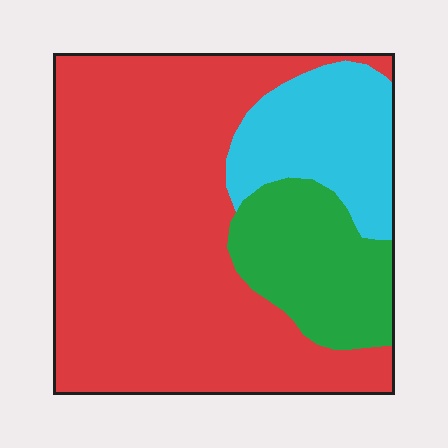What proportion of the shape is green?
Green takes up between a sixth and a third of the shape.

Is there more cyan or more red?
Red.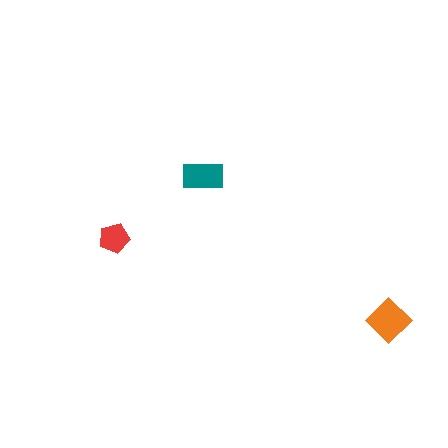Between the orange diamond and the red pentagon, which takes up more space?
The orange diamond.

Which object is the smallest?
The red pentagon.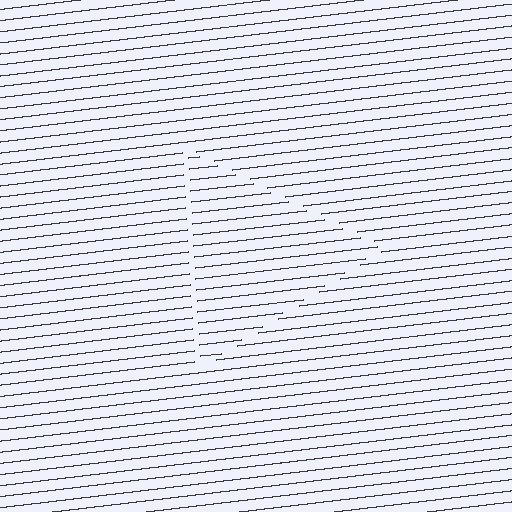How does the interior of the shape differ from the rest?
The interior of the shape contains the same grating, shifted by half a period — the contour is defined by the phase discontinuity where line-ends from the inner and outer gratings abut.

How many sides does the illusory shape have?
3 sides — the line-ends trace a triangle.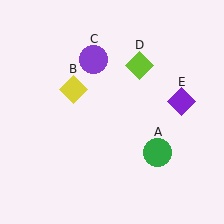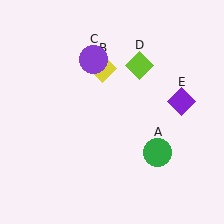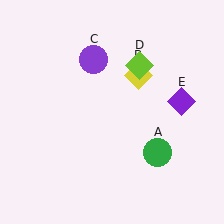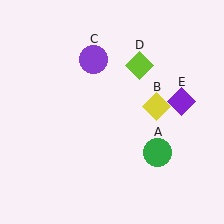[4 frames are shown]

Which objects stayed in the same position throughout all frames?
Green circle (object A) and purple circle (object C) and lime diamond (object D) and purple diamond (object E) remained stationary.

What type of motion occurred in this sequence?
The yellow diamond (object B) rotated clockwise around the center of the scene.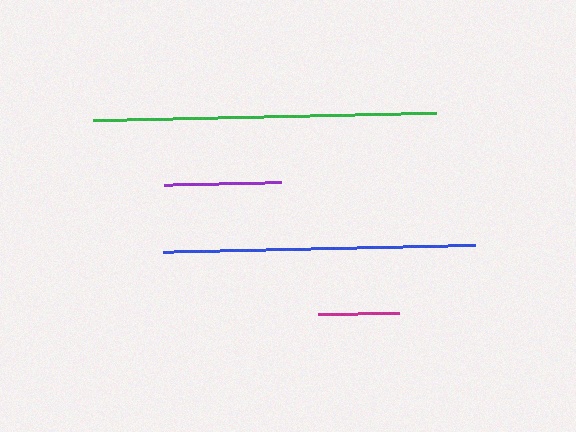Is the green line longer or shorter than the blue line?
The green line is longer than the blue line.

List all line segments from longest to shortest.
From longest to shortest: green, blue, purple, magenta.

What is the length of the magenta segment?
The magenta segment is approximately 81 pixels long.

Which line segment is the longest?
The green line is the longest at approximately 344 pixels.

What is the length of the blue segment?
The blue segment is approximately 312 pixels long.